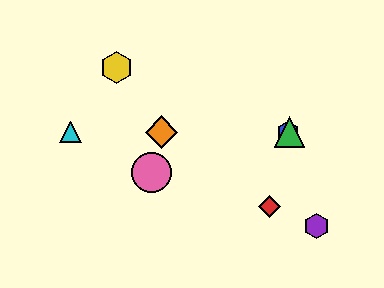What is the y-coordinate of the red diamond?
The red diamond is at y≈206.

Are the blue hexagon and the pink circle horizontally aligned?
No, the blue hexagon is at y≈132 and the pink circle is at y≈173.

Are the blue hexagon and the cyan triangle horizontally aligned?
Yes, both are at y≈132.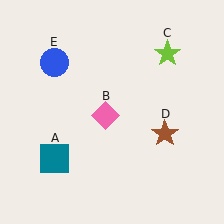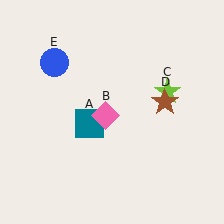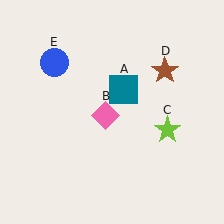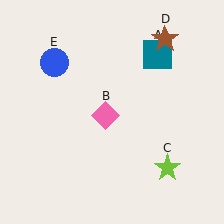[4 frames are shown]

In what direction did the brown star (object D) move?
The brown star (object D) moved up.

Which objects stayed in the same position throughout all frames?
Pink diamond (object B) and blue circle (object E) remained stationary.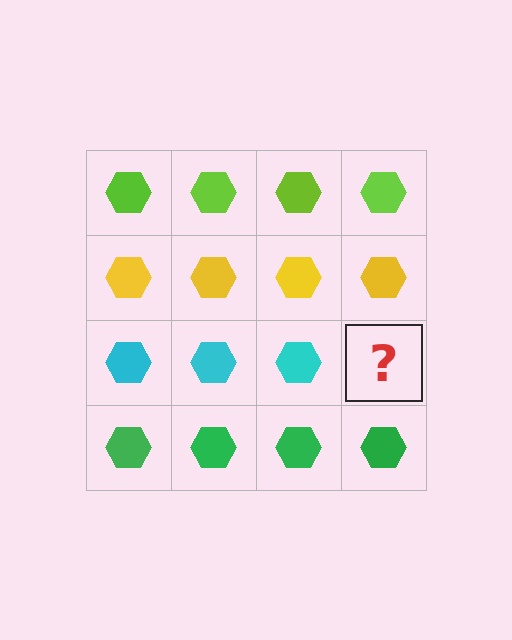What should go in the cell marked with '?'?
The missing cell should contain a cyan hexagon.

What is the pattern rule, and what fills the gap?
The rule is that each row has a consistent color. The gap should be filled with a cyan hexagon.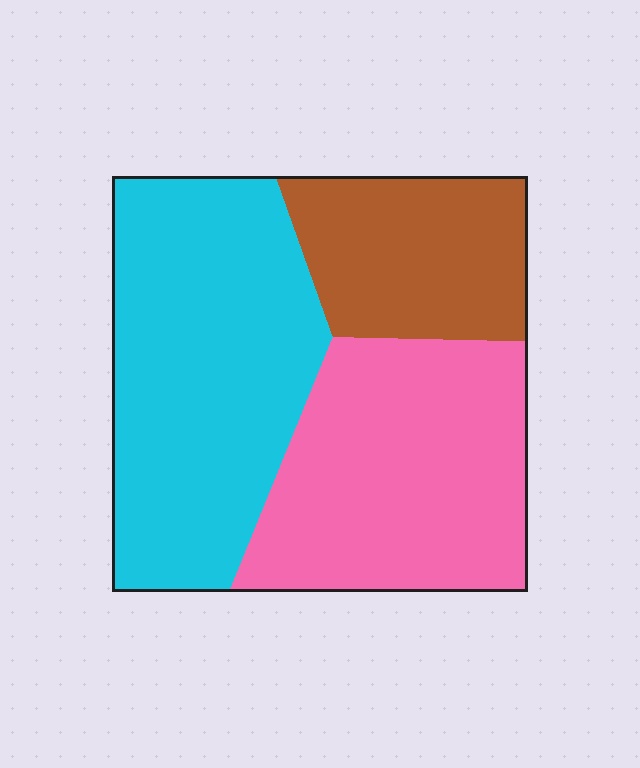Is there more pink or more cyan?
Cyan.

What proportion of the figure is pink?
Pink covers roughly 35% of the figure.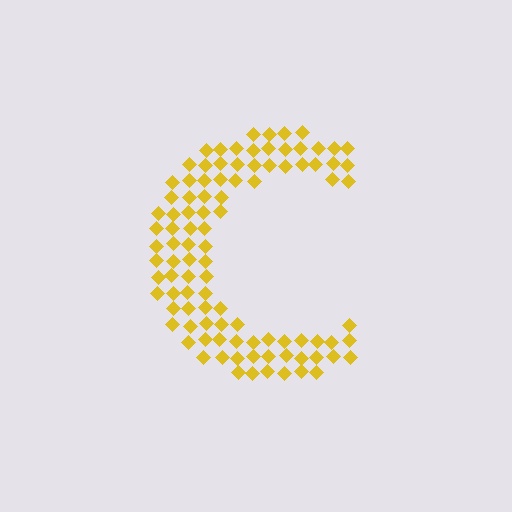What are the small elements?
The small elements are diamonds.